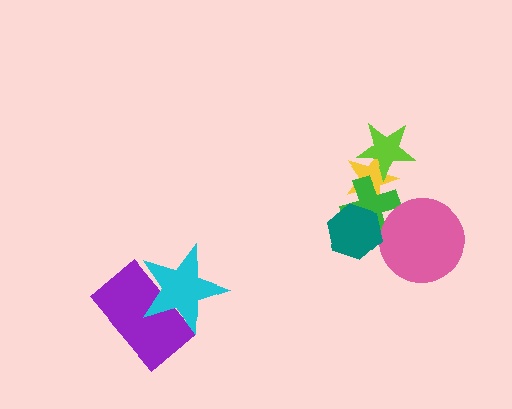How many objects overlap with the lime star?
1 object overlaps with the lime star.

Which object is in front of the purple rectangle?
The cyan star is in front of the purple rectangle.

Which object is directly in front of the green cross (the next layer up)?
The pink circle is directly in front of the green cross.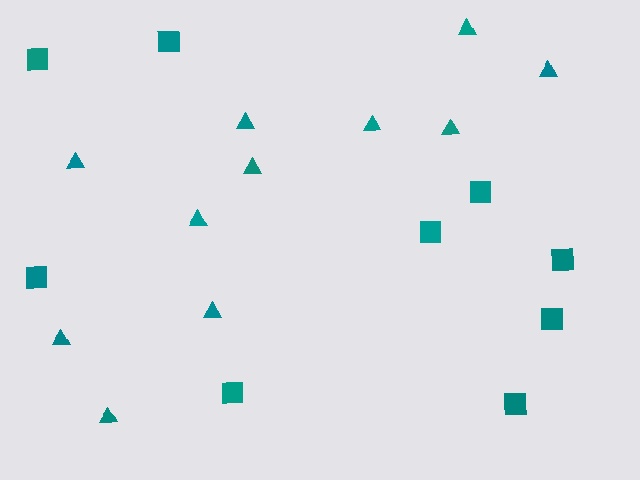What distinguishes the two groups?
There are 2 groups: one group of squares (9) and one group of triangles (11).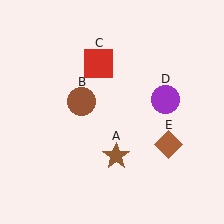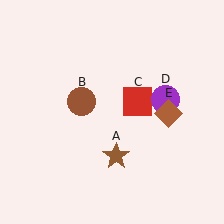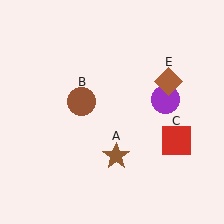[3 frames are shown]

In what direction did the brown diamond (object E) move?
The brown diamond (object E) moved up.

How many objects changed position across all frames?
2 objects changed position: red square (object C), brown diamond (object E).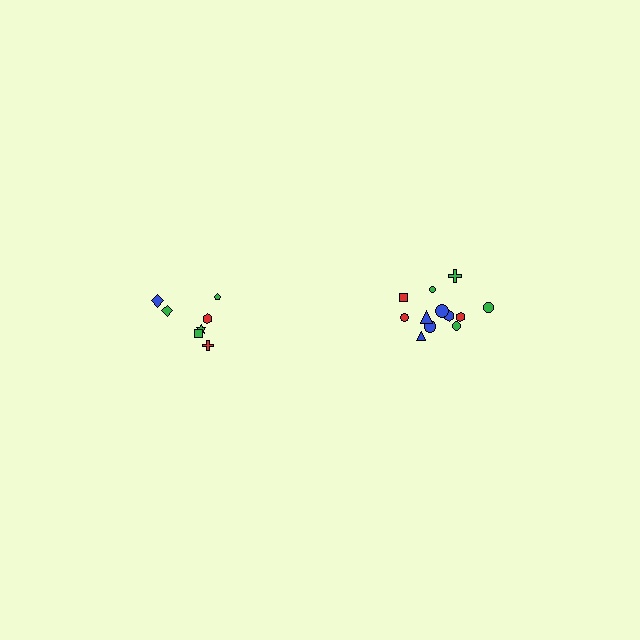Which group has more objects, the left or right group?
The right group.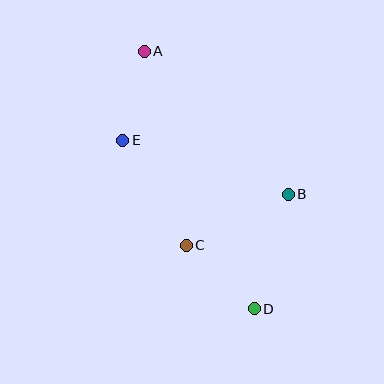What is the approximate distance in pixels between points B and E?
The distance between B and E is approximately 174 pixels.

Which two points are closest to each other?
Points A and E are closest to each other.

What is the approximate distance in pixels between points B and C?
The distance between B and C is approximately 114 pixels.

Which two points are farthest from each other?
Points A and D are farthest from each other.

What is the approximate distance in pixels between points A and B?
The distance between A and B is approximately 203 pixels.